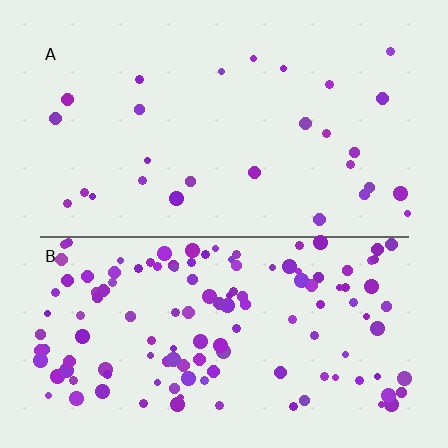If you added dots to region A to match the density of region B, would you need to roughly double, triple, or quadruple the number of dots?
Approximately quadruple.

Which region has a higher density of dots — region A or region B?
B (the bottom).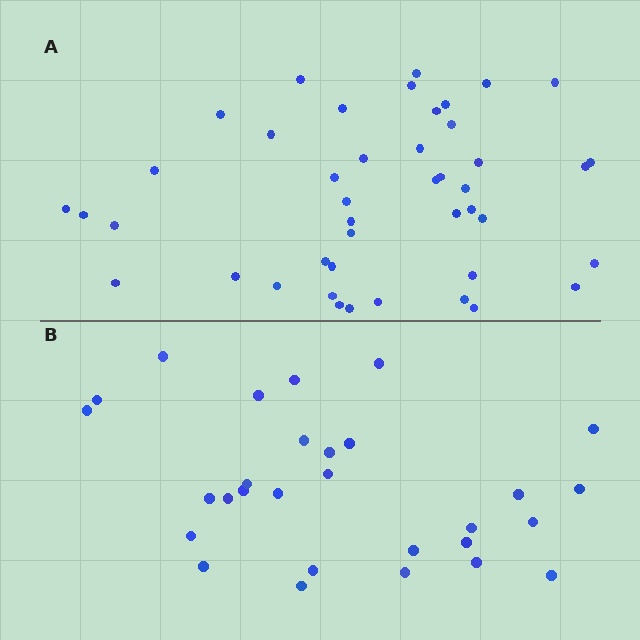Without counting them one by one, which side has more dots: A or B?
Region A (the top region) has more dots.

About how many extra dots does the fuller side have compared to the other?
Region A has approximately 15 more dots than region B.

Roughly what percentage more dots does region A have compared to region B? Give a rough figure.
About 50% more.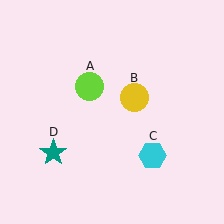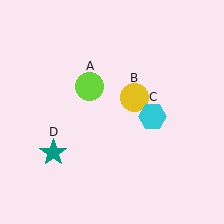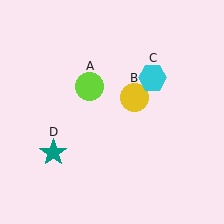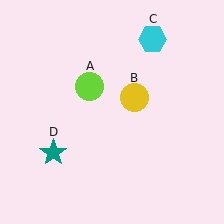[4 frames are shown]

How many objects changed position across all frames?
1 object changed position: cyan hexagon (object C).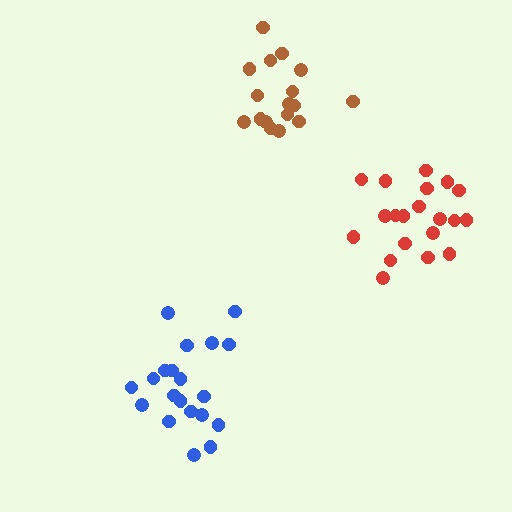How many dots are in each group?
Group 1: 20 dots, Group 2: 20 dots, Group 3: 17 dots (57 total).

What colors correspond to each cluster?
The clusters are colored: blue, red, brown.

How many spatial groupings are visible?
There are 3 spatial groupings.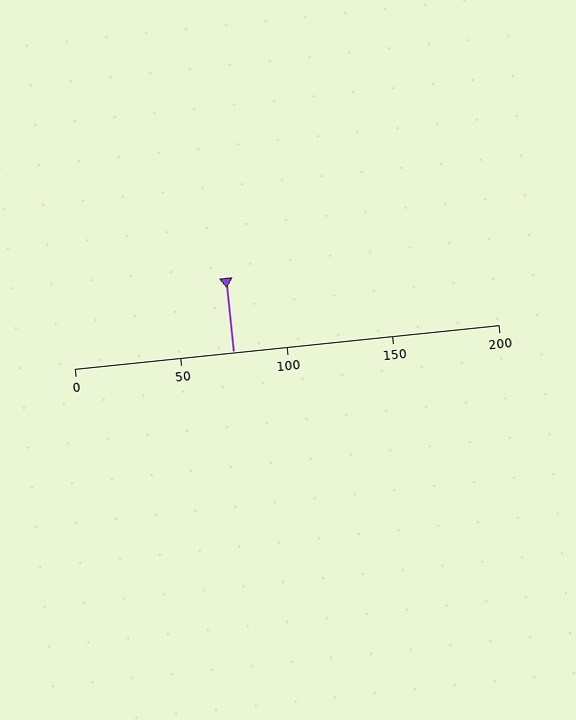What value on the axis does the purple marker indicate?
The marker indicates approximately 75.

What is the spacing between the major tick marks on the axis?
The major ticks are spaced 50 apart.